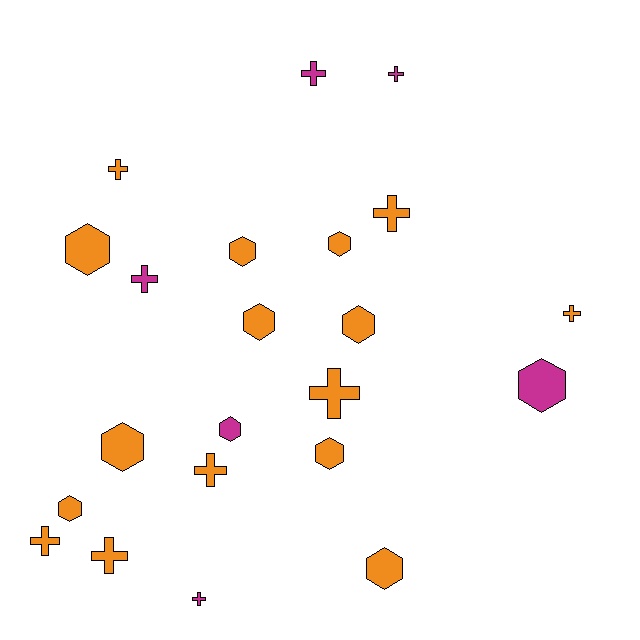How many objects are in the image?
There are 22 objects.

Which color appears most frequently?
Orange, with 16 objects.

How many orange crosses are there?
There are 7 orange crosses.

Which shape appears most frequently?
Cross, with 11 objects.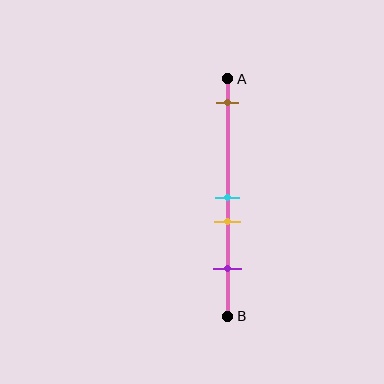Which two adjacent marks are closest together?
The cyan and yellow marks are the closest adjacent pair.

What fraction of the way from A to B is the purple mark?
The purple mark is approximately 80% (0.8) of the way from A to B.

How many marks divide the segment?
There are 4 marks dividing the segment.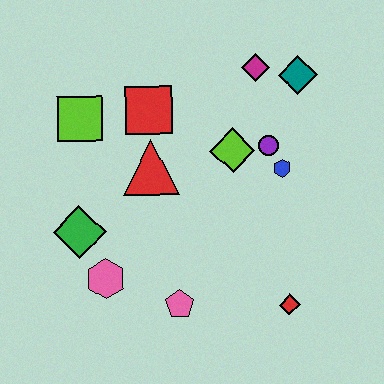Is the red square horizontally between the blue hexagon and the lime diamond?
No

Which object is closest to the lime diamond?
The purple circle is closest to the lime diamond.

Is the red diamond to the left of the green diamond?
No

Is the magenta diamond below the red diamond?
No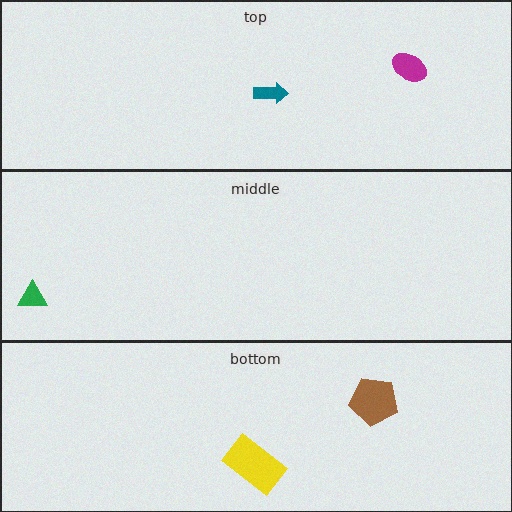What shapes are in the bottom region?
The brown pentagon, the yellow rectangle.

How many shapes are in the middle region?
1.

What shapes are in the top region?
The magenta ellipse, the teal arrow.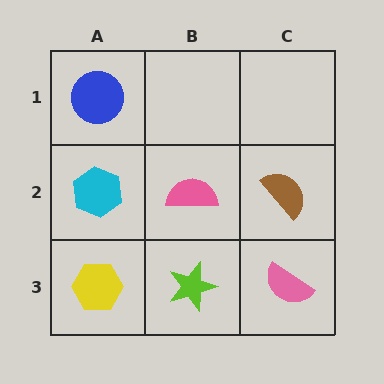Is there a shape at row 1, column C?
No, that cell is empty.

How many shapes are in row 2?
3 shapes.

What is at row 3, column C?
A pink semicircle.